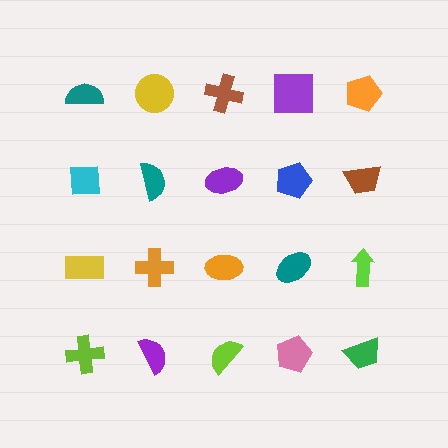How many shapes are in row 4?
5 shapes.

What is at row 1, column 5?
An orange pentagon.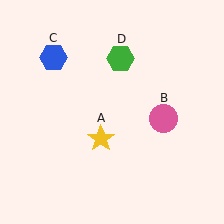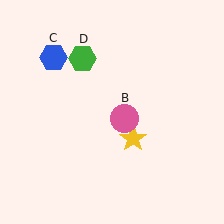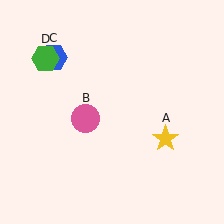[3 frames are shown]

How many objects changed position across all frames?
3 objects changed position: yellow star (object A), pink circle (object B), green hexagon (object D).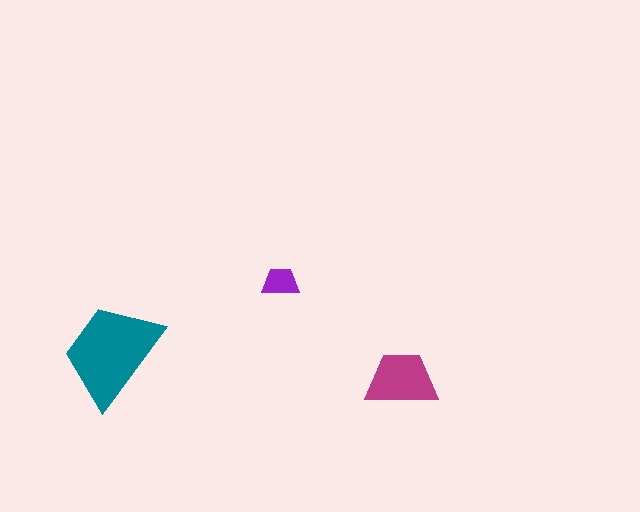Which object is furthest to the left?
The teal trapezoid is leftmost.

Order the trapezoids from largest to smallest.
the teal one, the magenta one, the purple one.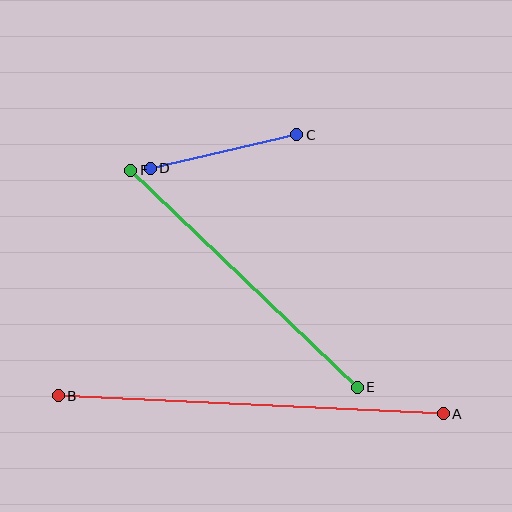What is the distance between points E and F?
The distance is approximately 313 pixels.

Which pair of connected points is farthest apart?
Points A and B are farthest apart.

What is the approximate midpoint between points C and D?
The midpoint is at approximately (224, 151) pixels.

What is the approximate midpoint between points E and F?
The midpoint is at approximately (244, 279) pixels.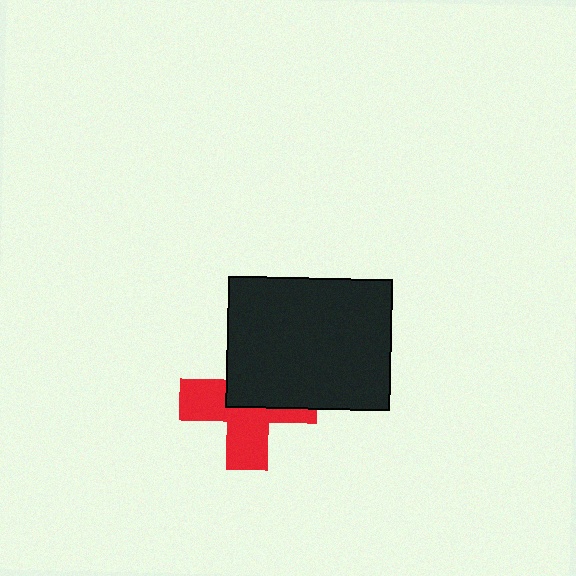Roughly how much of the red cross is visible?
About half of it is visible (roughly 53%).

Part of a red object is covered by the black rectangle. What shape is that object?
It is a cross.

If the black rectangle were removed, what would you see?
You would see the complete red cross.